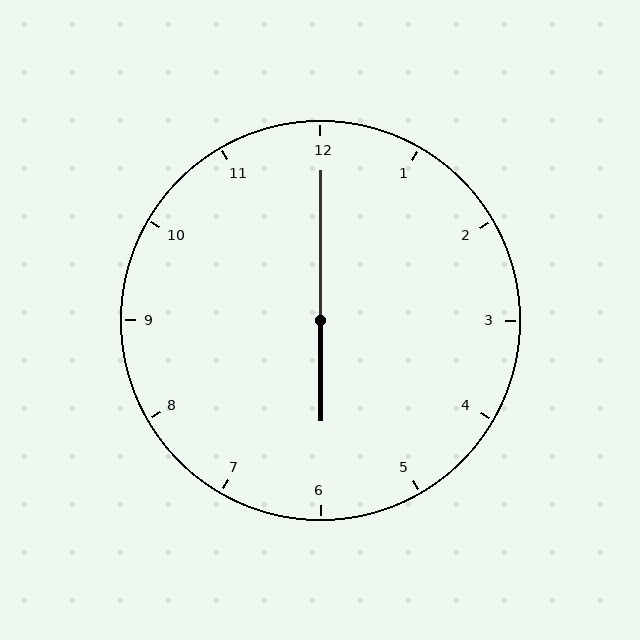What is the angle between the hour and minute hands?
Approximately 180 degrees.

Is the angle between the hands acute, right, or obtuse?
It is obtuse.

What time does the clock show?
6:00.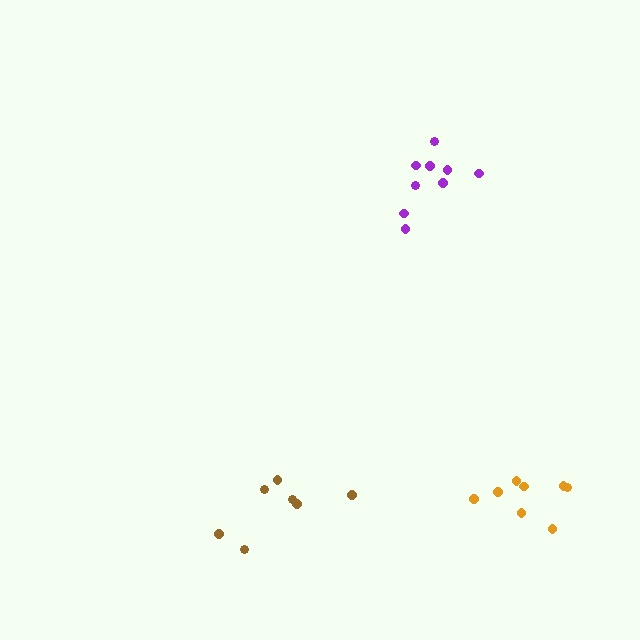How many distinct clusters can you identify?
There are 3 distinct clusters.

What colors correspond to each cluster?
The clusters are colored: purple, orange, brown.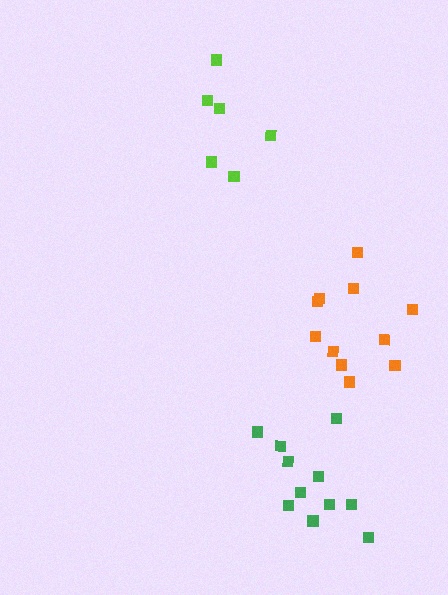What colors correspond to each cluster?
The clusters are colored: orange, green, lime.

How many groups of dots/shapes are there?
There are 3 groups.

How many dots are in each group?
Group 1: 11 dots, Group 2: 11 dots, Group 3: 6 dots (28 total).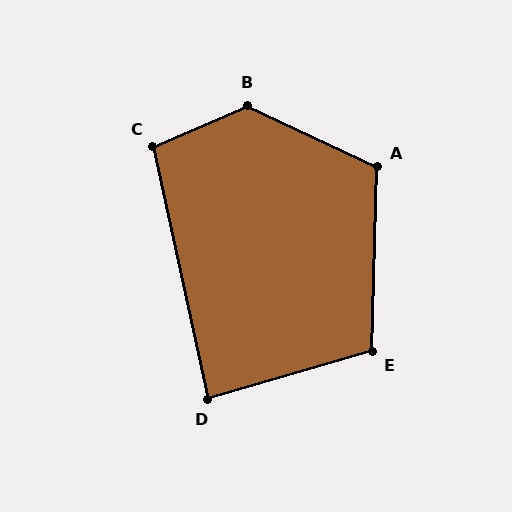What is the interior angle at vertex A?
Approximately 114 degrees (obtuse).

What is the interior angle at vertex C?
Approximately 101 degrees (obtuse).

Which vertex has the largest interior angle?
B, at approximately 131 degrees.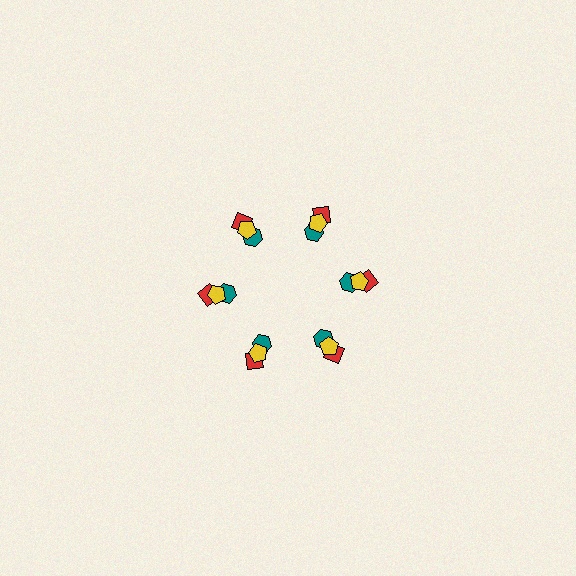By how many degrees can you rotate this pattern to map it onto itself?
The pattern maps onto itself every 60 degrees of rotation.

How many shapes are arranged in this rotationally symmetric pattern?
There are 18 shapes, arranged in 6 groups of 3.